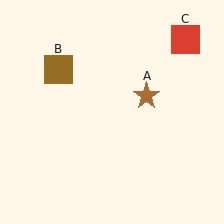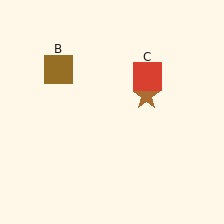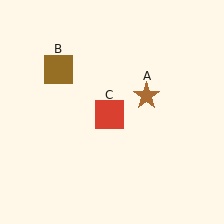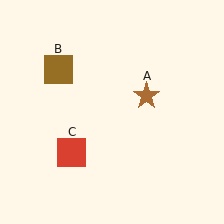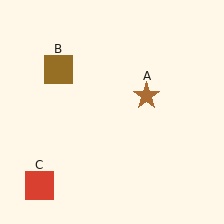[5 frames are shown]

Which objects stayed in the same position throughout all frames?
Brown star (object A) and brown square (object B) remained stationary.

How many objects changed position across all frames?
1 object changed position: red square (object C).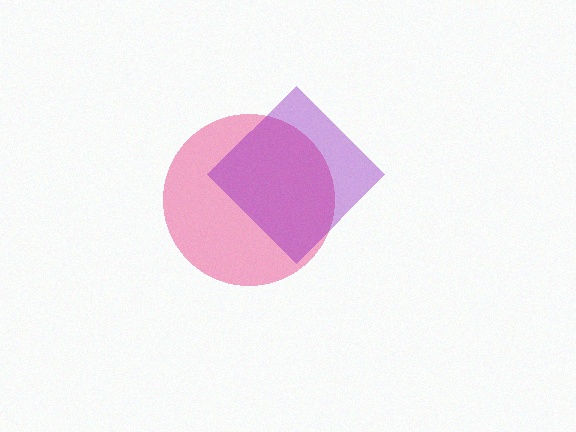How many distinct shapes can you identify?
There are 2 distinct shapes: a pink circle, a purple diamond.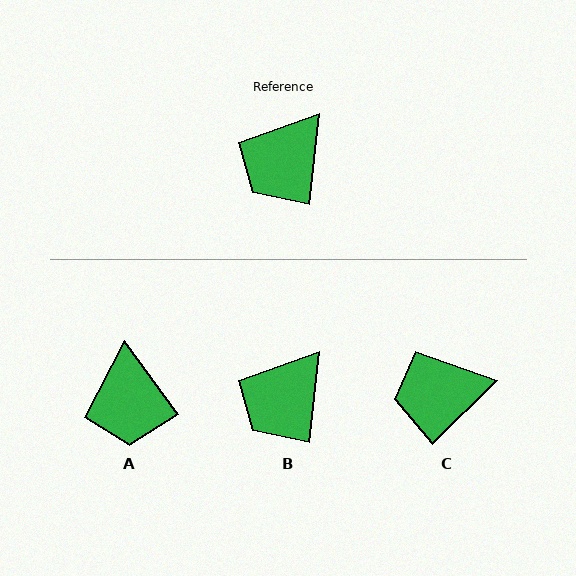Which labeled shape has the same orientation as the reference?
B.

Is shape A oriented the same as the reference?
No, it is off by about 43 degrees.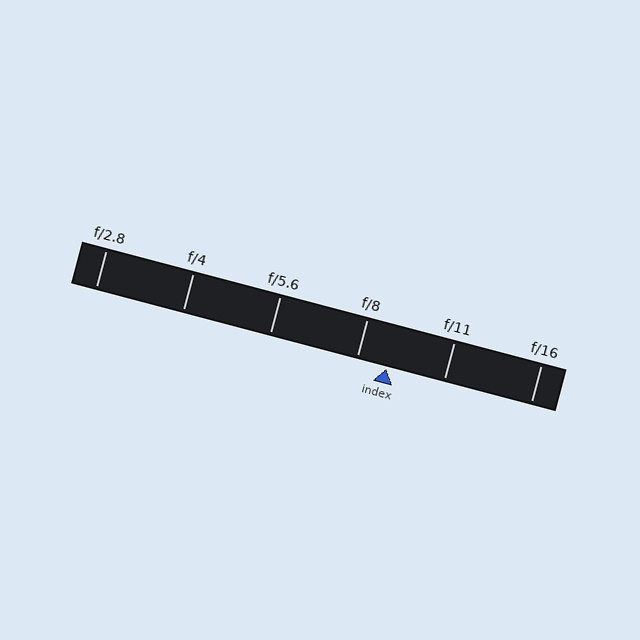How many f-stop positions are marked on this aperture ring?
There are 6 f-stop positions marked.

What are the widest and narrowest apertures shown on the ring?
The widest aperture shown is f/2.8 and the narrowest is f/16.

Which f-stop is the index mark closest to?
The index mark is closest to f/8.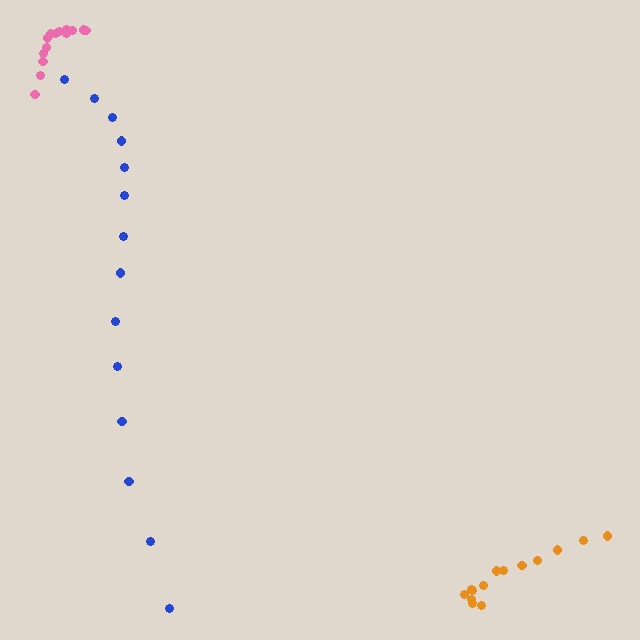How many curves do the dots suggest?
There are 3 distinct paths.